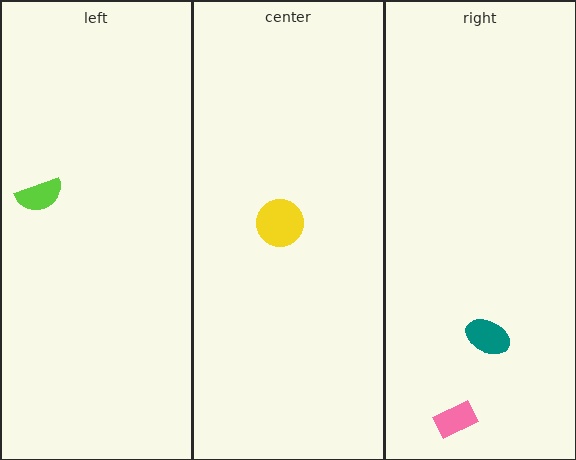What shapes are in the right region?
The teal ellipse, the pink rectangle.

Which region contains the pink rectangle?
The right region.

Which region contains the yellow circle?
The center region.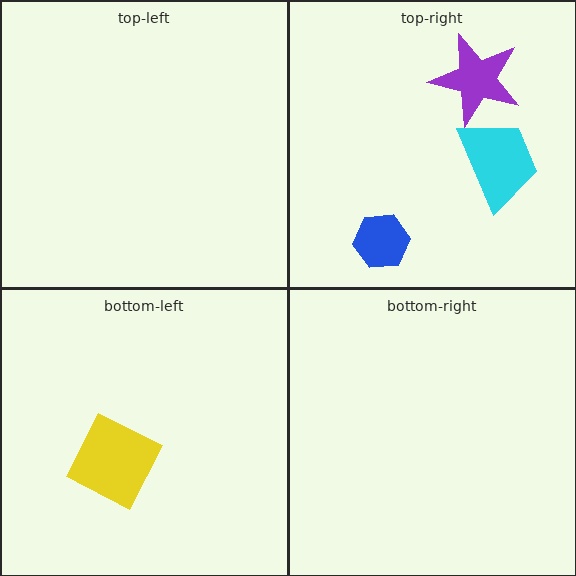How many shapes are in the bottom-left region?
1.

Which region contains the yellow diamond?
The bottom-left region.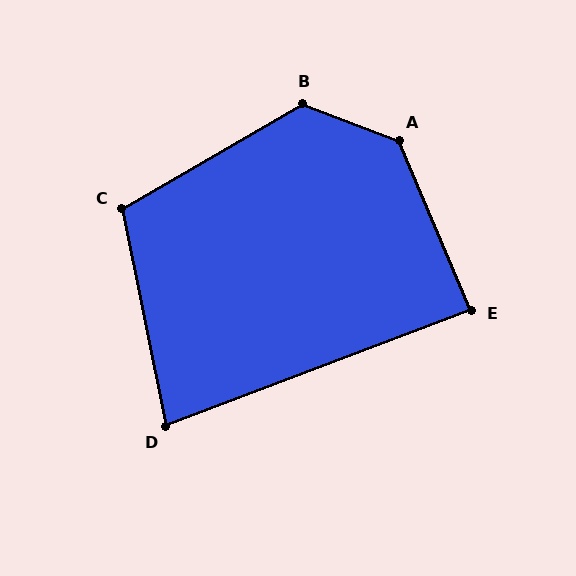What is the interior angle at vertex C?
Approximately 109 degrees (obtuse).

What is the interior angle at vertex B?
Approximately 129 degrees (obtuse).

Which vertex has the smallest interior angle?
D, at approximately 81 degrees.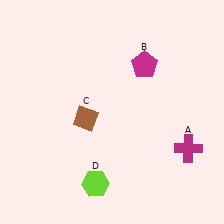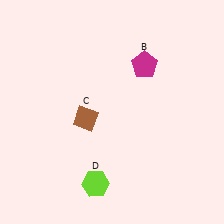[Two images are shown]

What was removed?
The magenta cross (A) was removed in Image 2.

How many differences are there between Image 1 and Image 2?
There is 1 difference between the two images.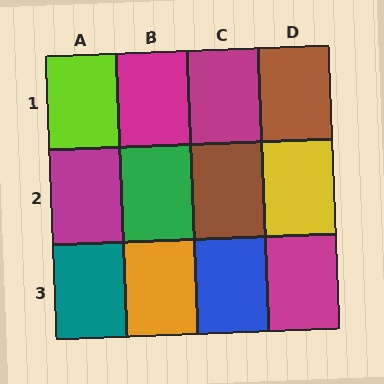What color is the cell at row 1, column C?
Magenta.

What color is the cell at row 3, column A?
Teal.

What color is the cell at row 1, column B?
Magenta.